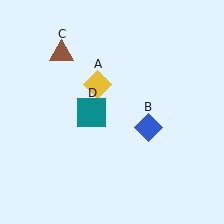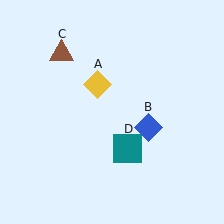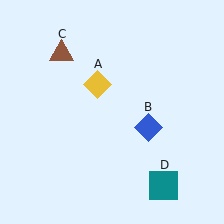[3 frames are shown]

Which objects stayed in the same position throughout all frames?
Yellow diamond (object A) and blue diamond (object B) and brown triangle (object C) remained stationary.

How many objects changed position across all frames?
1 object changed position: teal square (object D).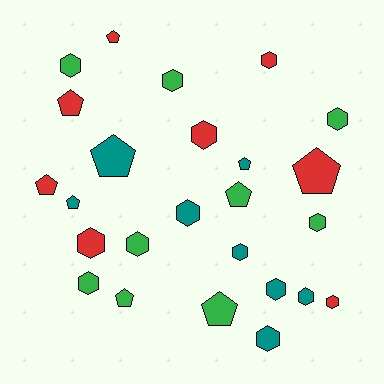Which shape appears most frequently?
Hexagon, with 15 objects.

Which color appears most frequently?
Green, with 9 objects.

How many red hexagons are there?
There are 4 red hexagons.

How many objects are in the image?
There are 25 objects.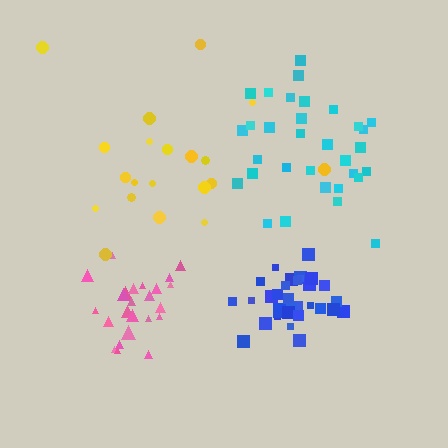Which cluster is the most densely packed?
Blue.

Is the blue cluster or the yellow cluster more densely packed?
Blue.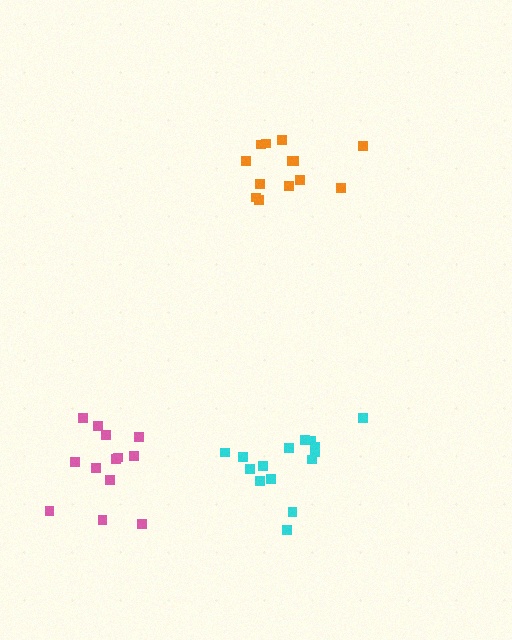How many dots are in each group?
Group 1: 14 dots, Group 2: 13 dots, Group 3: 15 dots (42 total).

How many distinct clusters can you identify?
There are 3 distinct clusters.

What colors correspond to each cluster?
The clusters are colored: pink, orange, cyan.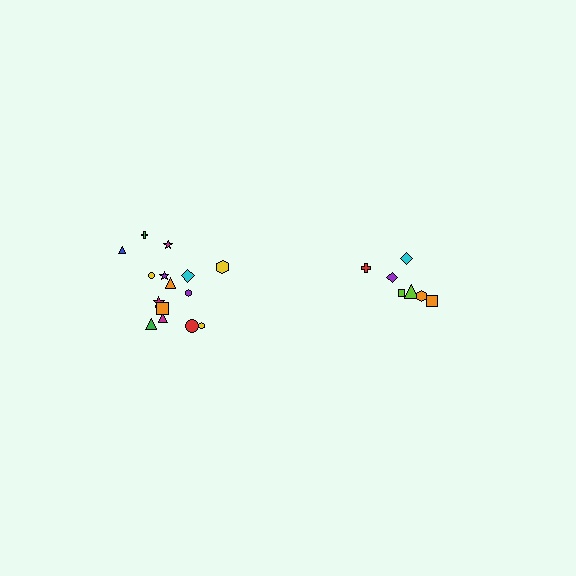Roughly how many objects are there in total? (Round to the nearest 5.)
Roughly 20 objects in total.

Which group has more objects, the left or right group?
The left group.